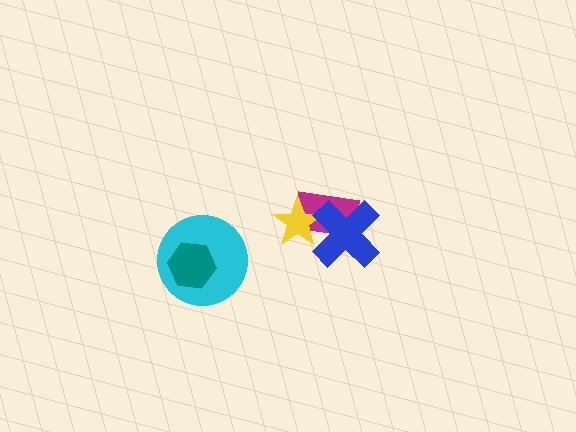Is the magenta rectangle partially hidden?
Yes, it is partially covered by another shape.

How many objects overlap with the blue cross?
2 objects overlap with the blue cross.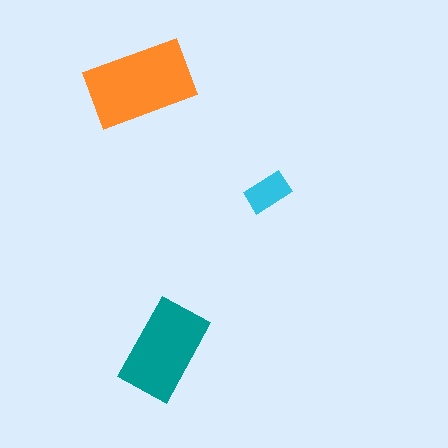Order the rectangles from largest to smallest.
the orange one, the teal one, the cyan one.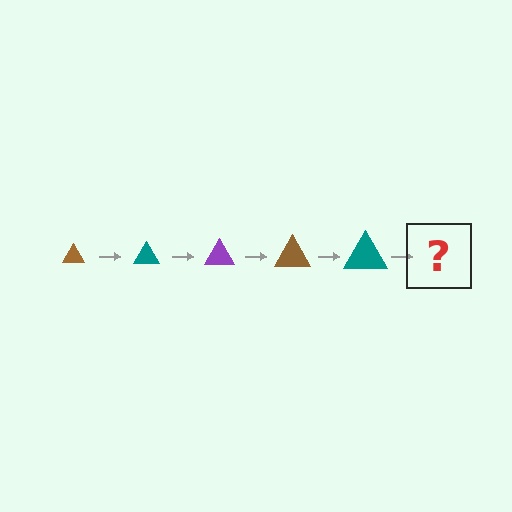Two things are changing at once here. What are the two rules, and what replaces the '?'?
The two rules are that the triangle grows larger each step and the color cycles through brown, teal, and purple. The '?' should be a purple triangle, larger than the previous one.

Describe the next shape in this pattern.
It should be a purple triangle, larger than the previous one.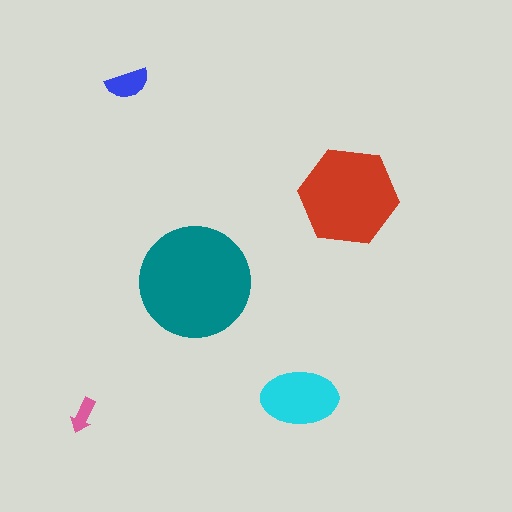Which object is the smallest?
The pink arrow.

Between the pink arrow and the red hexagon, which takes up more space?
The red hexagon.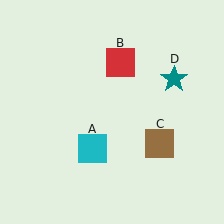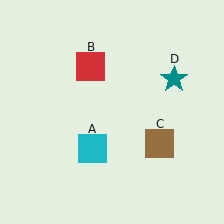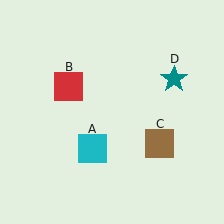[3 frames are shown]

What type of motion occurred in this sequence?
The red square (object B) rotated counterclockwise around the center of the scene.